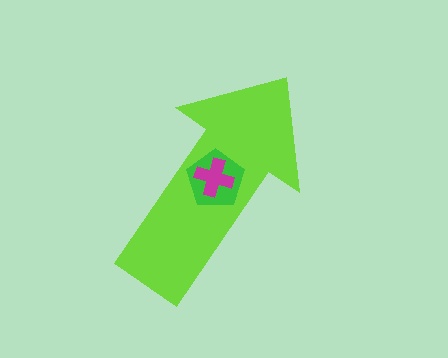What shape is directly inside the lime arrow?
The green pentagon.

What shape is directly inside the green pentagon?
The magenta cross.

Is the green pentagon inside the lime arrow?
Yes.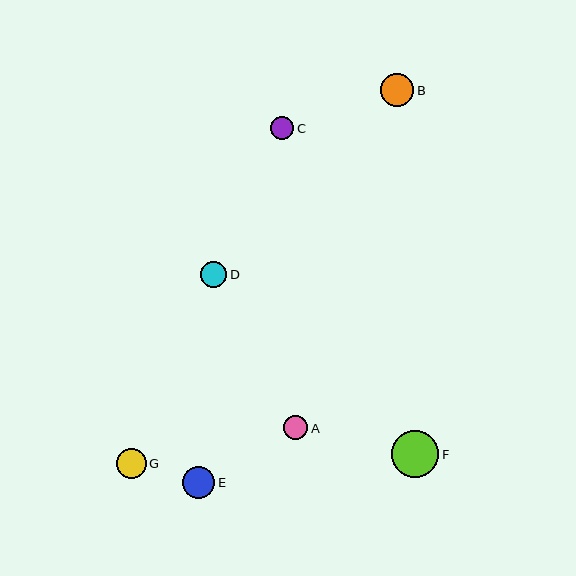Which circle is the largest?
Circle F is the largest with a size of approximately 47 pixels.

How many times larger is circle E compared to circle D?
Circle E is approximately 1.2 times the size of circle D.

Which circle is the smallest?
Circle C is the smallest with a size of approximately 23 pixels.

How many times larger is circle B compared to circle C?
Circle B is approximately 1.4 times the size of circle C.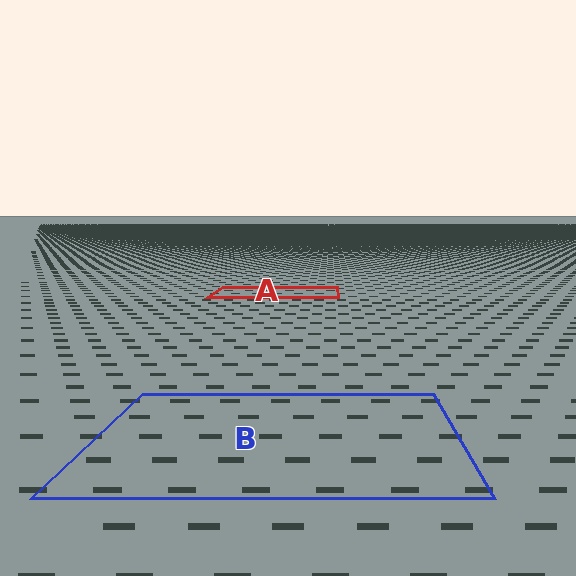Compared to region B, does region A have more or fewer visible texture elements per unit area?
Region A has more texture elements per unit area — they are packed more densely because it is farther away.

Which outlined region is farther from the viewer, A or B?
Region A is farther from the viewer — the texture elements inside it appear smaller and more densely packed.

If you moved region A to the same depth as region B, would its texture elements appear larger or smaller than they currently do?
They would appear larger. At a closer depth, the same texture elements are projected at a bigger on-screen size.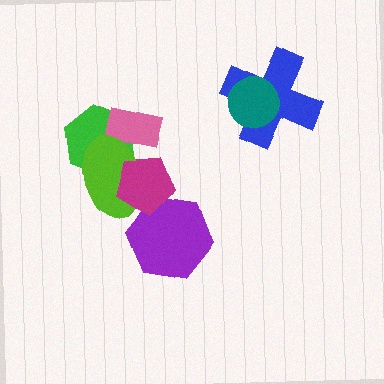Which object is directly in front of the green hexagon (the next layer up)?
The pink rectangle is directly in front of the green hexagon.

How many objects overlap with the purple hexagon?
1 object overlaps with the purple hexagon.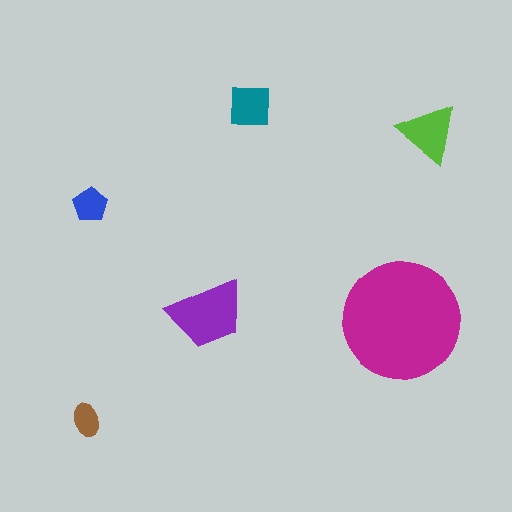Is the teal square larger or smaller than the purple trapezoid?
Smaller.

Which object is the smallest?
The brown ellipse.